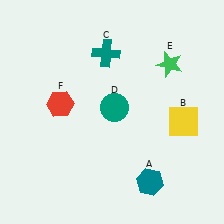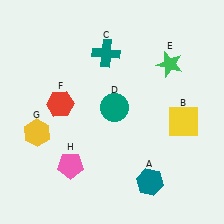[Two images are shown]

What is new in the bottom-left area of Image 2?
A yellow hexagon (G) was added in the bottom-left area of Image 2.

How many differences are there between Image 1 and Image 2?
There are 2 differences between the two images.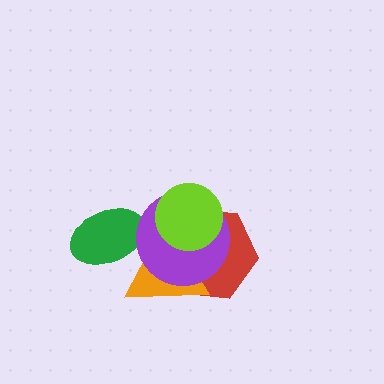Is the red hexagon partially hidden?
Yes, it is partially covered by another shape.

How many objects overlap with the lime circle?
3 objects overlap with the lime circle.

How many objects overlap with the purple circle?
4 objects overlap with the purple circle.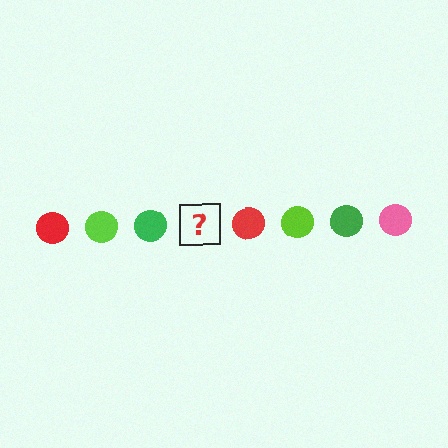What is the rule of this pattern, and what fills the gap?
The rule is that the pattern cycles through red, lime, green, pink circles. The gap should be filled with a pink circle.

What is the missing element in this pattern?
The missing element is a pink circle.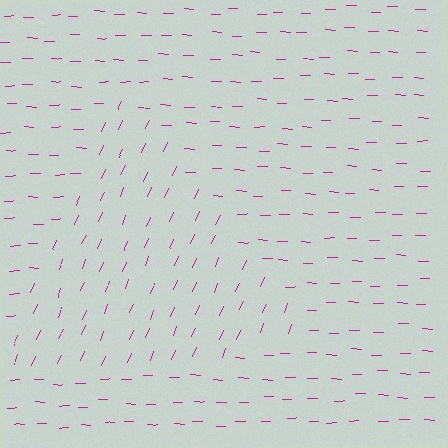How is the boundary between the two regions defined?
The boundary is defined purely by a change in line orientation (approximately 69 degrees difference). All lines are the same color and thickness.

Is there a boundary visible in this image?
Yes, there is a texture boundary formed by a change in line orientation.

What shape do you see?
I see a triangle.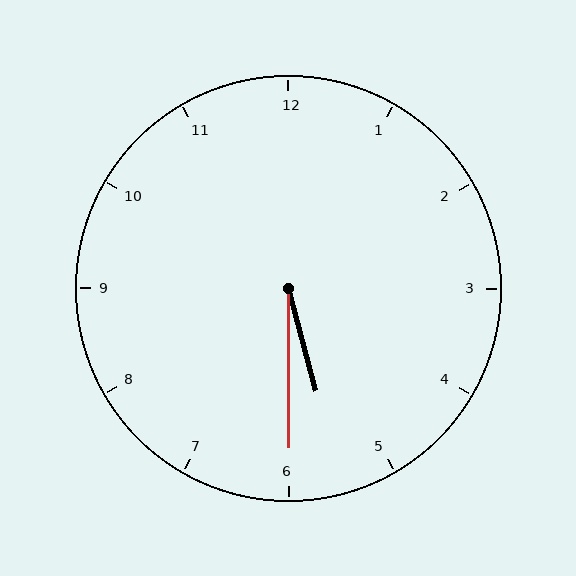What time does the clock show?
5:30.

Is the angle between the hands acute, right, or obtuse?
It is acute.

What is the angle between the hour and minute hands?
Approximately 15 degrees.